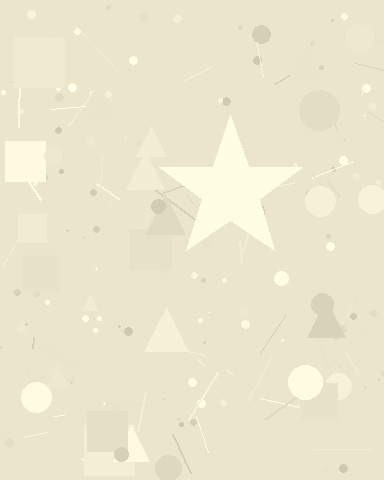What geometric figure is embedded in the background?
A star is embedded in the background.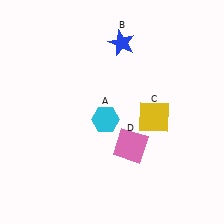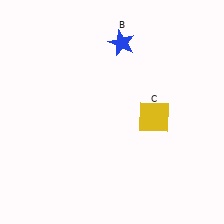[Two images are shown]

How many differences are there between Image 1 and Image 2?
There are 2 differences between the two images.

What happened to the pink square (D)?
The pink square (D) was removed in Image 2. It was in the bottom-right area of Image 1.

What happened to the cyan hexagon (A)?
The cyan hexagon (A) was removed in Image 2. It was in the bottom-left area of Image 1.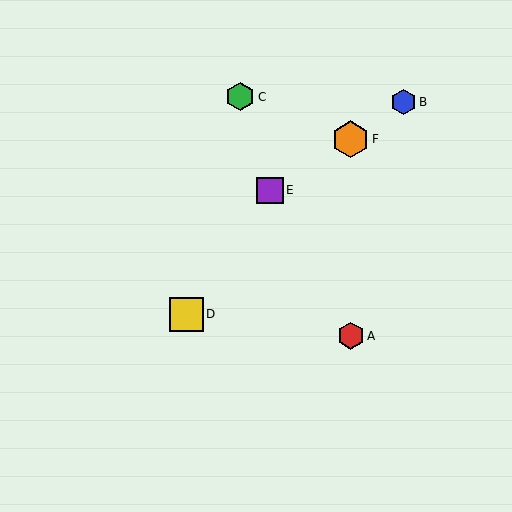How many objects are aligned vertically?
2 objects (A, F) are aligned vertically.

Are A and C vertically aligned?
No, A is at x≈351 and C is at x≈240.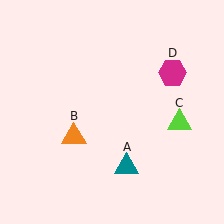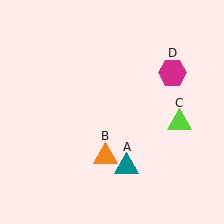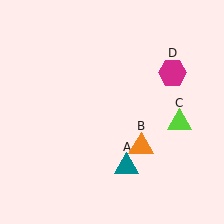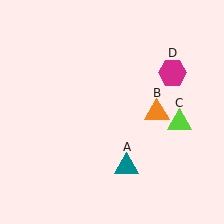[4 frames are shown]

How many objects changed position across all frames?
1 object changed position: orange triangle (object B).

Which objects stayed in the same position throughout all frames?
Teal triangle (object A) and lime triangle (object C) and magenta hexagon (object D) remained stationary.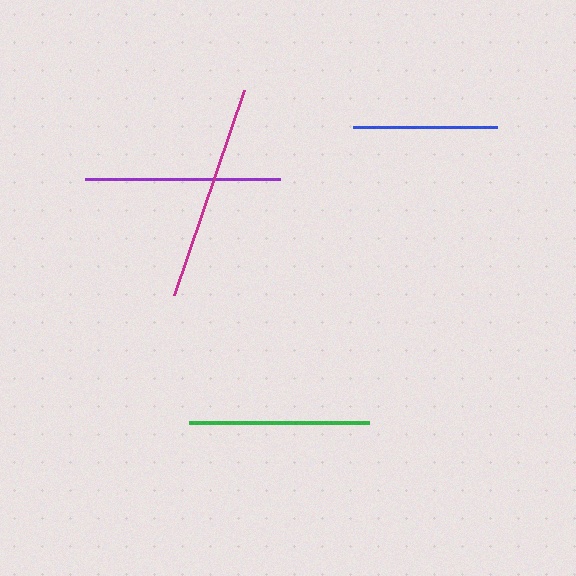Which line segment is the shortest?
The blue line is the shortest at approximately 144 pixels.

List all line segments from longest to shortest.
From longest to shortest: magenta, purple, green, blue.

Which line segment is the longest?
The magenta line is the longest at approximately 217 pixels.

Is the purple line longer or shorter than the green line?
The purple line is longer than the green line.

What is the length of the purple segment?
The purple segment is approximately 195 pixels long.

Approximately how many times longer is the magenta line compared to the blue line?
The magenta line is approximately 1.5 times the length of the blue line.